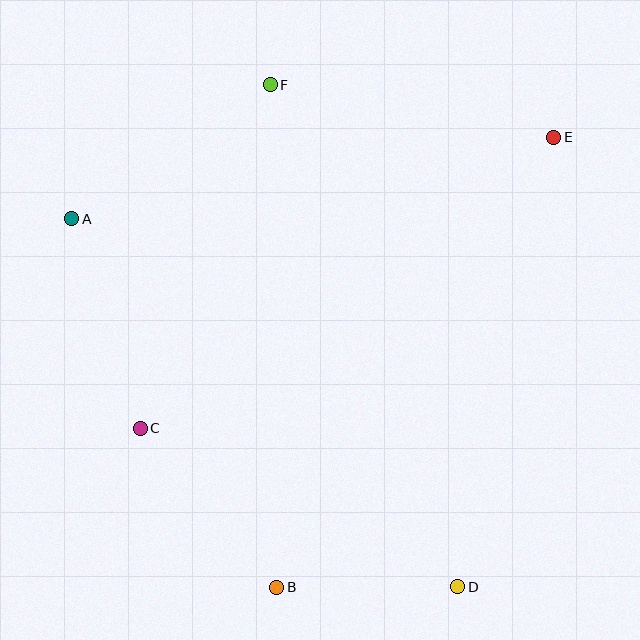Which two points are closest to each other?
Points B and D are closest to each other.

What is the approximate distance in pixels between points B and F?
The distance between B and F is approximately 503 pixels.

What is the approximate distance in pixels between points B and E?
The distance between B and E is approximately 529 pixels.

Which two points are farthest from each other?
Points D and F are farthest from each other.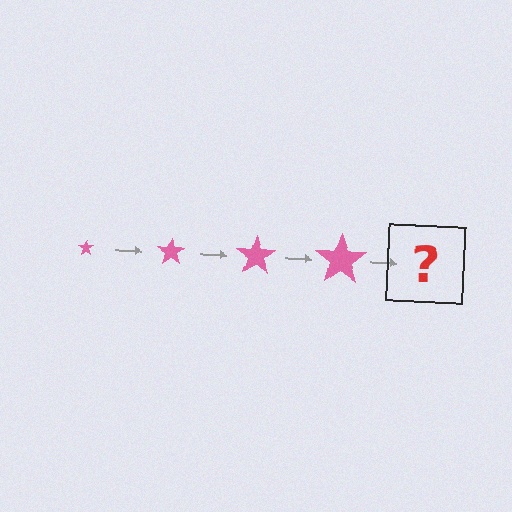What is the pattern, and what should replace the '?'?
The pattern is that the star gets progressively larger each step. The '?' should be a pink star, larger than the previous one.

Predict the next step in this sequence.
The next step is a pink star, larger than the previous one.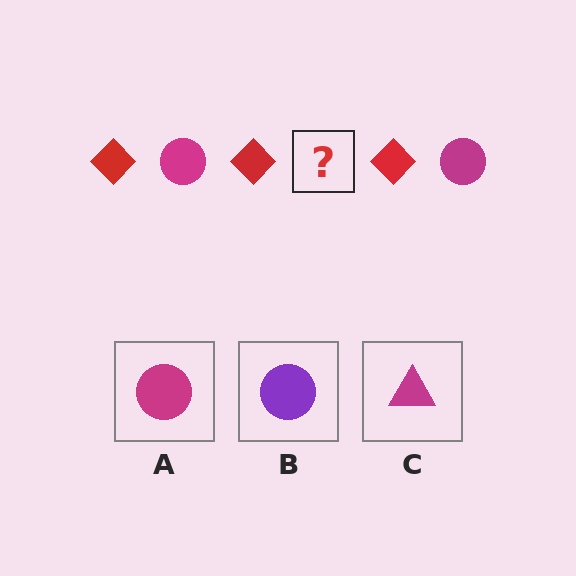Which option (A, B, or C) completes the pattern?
A.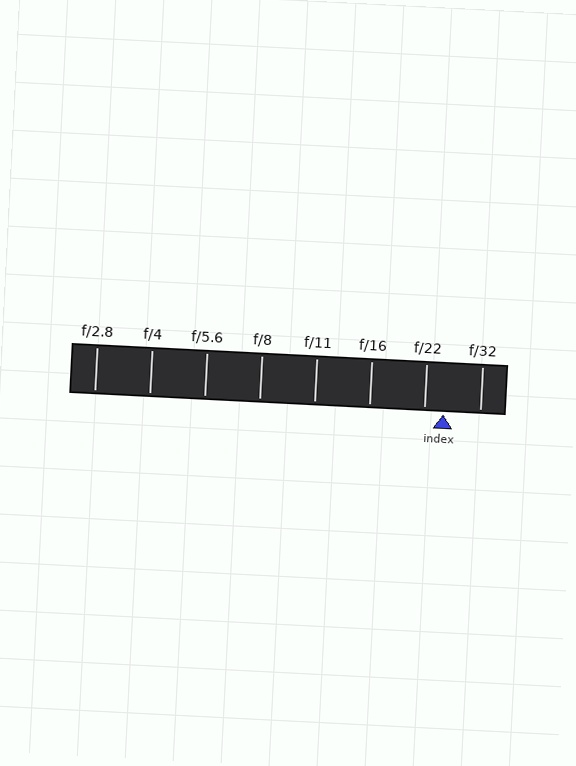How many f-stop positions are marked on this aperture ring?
There are 8 f-stop positions marked.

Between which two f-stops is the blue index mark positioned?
The index mark is between f/22 and f/32.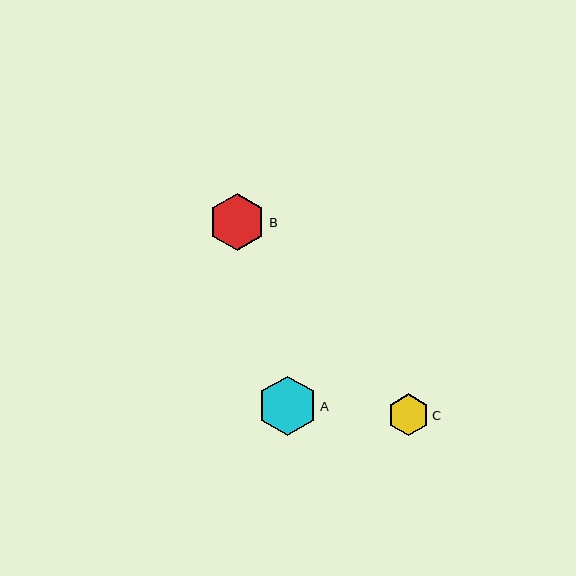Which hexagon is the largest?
Hexagon A is the largest with a size of approximately 59 pixels.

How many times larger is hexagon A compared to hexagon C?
Hexagon A is approximately 1.4 times the size of hexagon C.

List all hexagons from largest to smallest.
From largest to smallest: A, B, C.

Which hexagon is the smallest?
Hexagon C is the smallest with a size of approximately 42 pixels.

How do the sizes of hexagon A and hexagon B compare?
Hexagon A and hexagon B are approximately the same size.